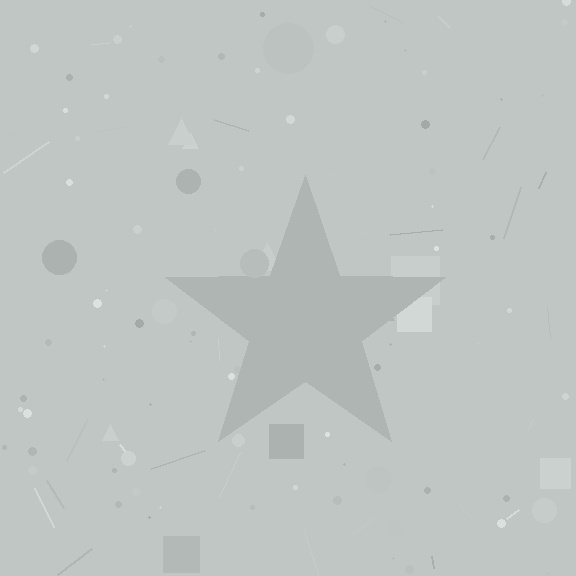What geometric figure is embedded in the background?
A star is embedded in the background.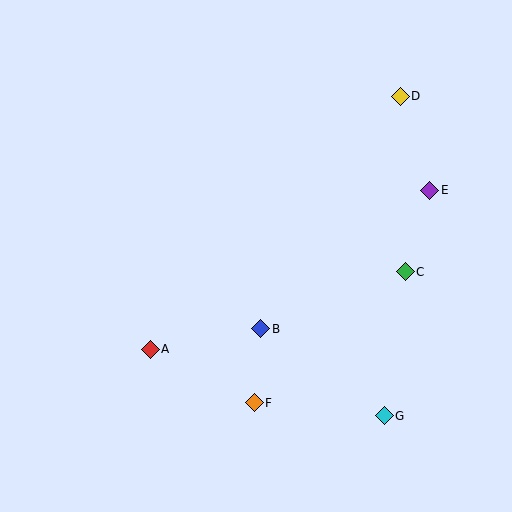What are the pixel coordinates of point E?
Point E is at (430, 190).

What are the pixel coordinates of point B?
Point B is at (261, 329).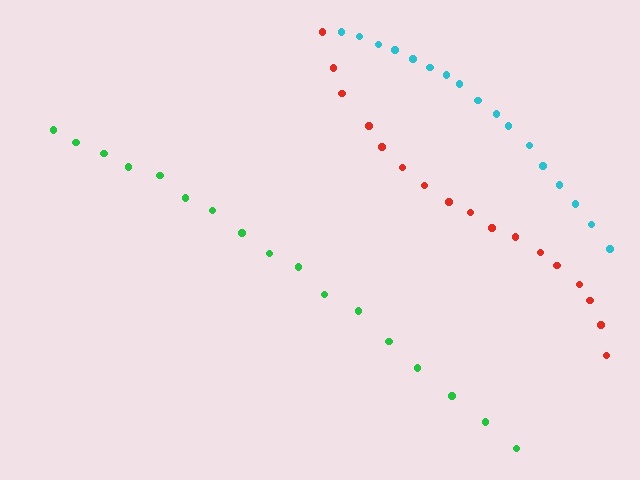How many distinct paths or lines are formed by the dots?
There are 3 distinct paths.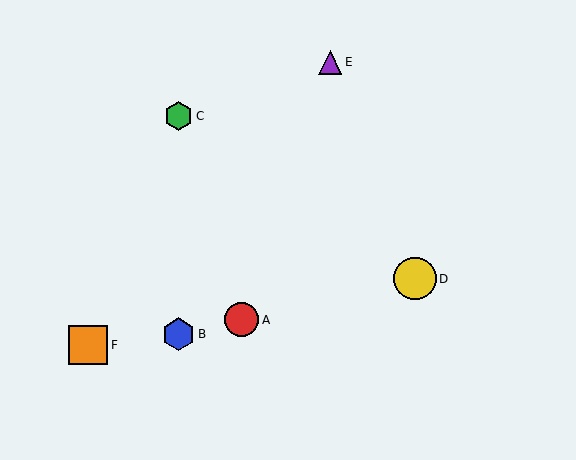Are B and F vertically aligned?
No, B is at x≈178 and F is at x≈88.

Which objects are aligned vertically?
Objects B, C are aligned vertically.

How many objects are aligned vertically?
2 objects (B, C) are aligned vertically.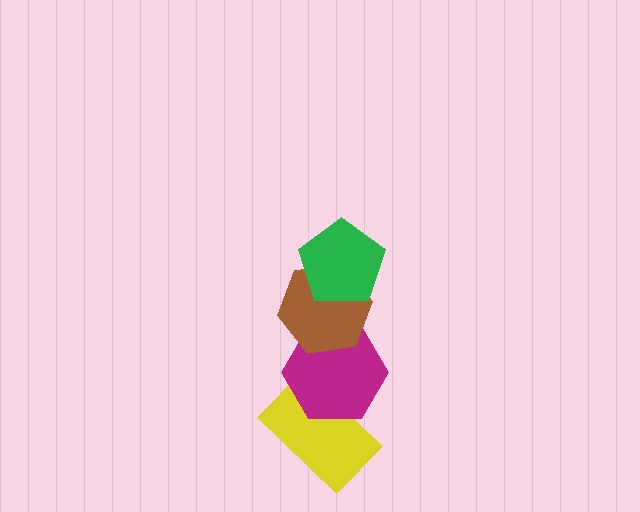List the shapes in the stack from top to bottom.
From top to bottom: the green pentagon, the brown hexagon, the magenta hexagon, the yellow rectangle.